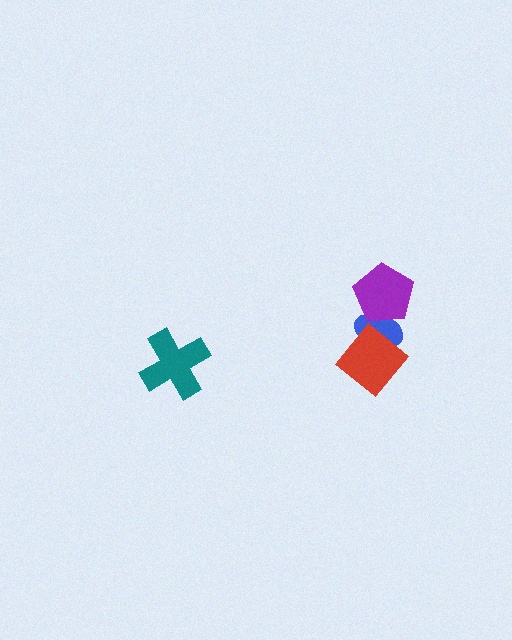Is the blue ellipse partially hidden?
Yes, it is partially covered by another shape.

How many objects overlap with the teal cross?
0 objects overlap with the teal cross.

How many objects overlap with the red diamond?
1 object overlaps with the red diamond.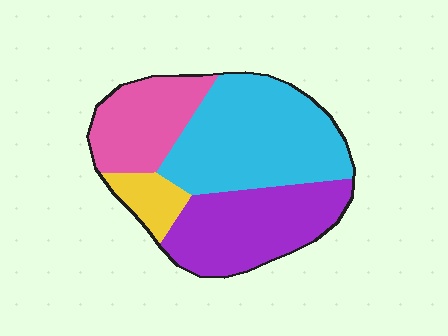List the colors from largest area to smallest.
From largest to smallest: cyan, purple, pink, yellow.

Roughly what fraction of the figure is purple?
Purple covers about 30% of the figure.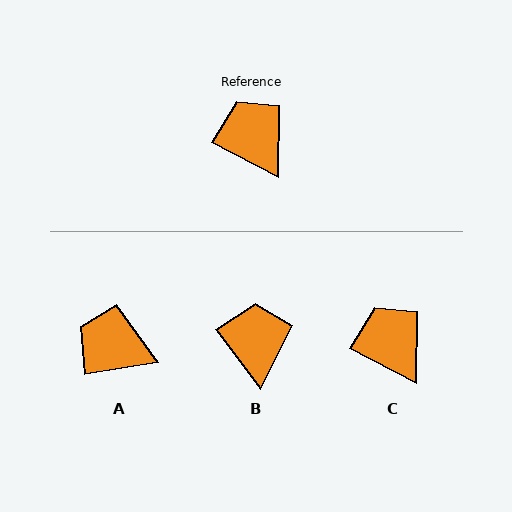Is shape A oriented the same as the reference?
No, it is off by about 36 degrees.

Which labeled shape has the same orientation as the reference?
C.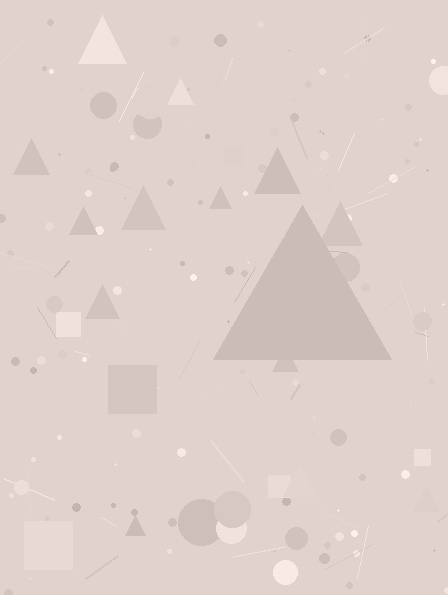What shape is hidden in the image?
A triangle is hidden in the image.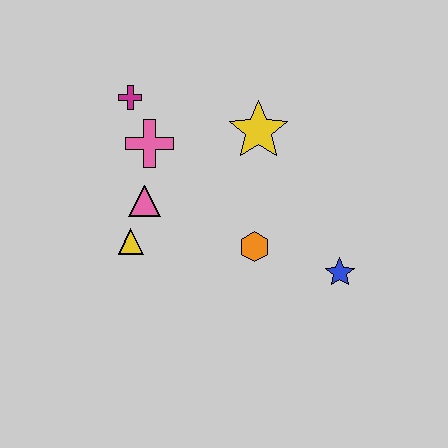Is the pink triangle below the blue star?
No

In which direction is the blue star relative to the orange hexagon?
The blue star is to the right of the orange hexagon.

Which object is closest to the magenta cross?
The pink cross is closest to the magenta cross.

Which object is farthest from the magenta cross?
The blue star is farthest from the magenta cross.